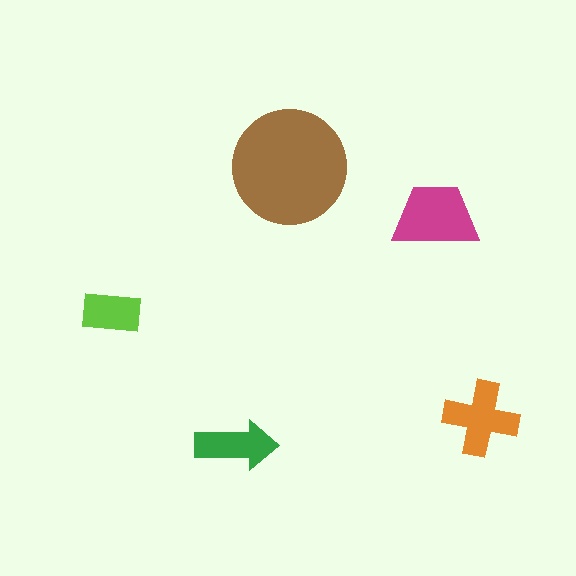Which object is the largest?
The brown circle.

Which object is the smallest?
The lime rectangle.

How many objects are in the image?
There are 5 objects in the image.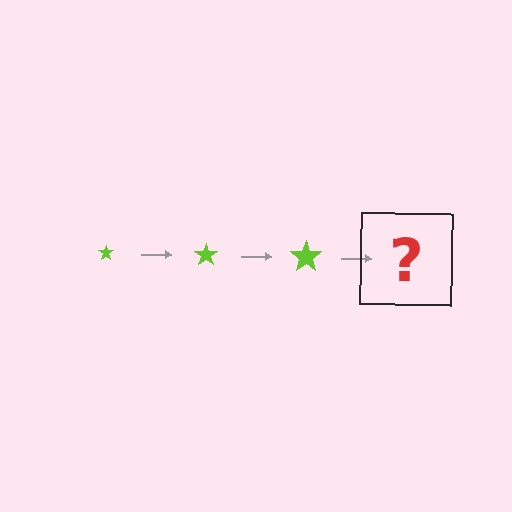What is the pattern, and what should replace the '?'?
The pattern is that the star gets progressively larger each step. The '?' should be a lime star, larger than the previous one.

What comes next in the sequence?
The next element should be a lime star, larger than the previous one.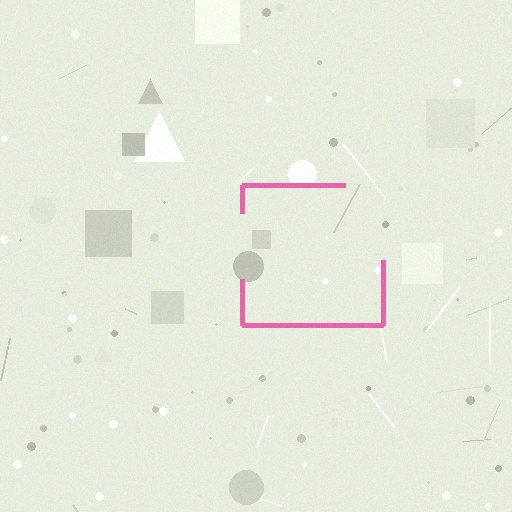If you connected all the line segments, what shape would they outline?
They would outline a square.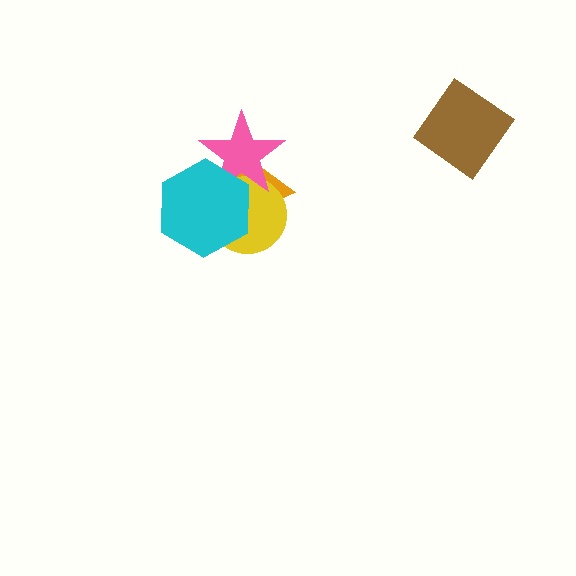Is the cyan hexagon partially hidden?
No, no other shape covers it.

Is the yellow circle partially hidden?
Yes, it is partially covered by another shape.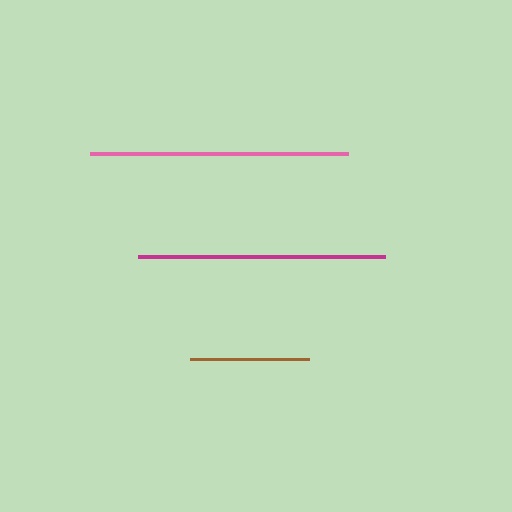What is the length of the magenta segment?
The magenta segment is approximately 247 pixels long.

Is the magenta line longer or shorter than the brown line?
The magenta line is longer than the brown line.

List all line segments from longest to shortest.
From longest to shortest: pink, magenta, brown.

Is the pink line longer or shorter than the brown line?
The pink line is longer than the brown line.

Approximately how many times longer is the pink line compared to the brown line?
The pink line is approximately 2.2 times the length of the brown line.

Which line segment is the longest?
The pink line is the longest at approximately 258 pixels.